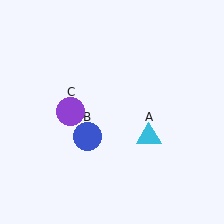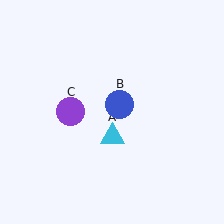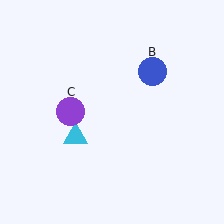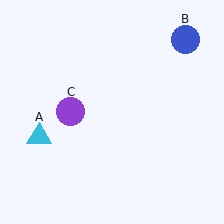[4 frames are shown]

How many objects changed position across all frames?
2 objects changed position: cyan triangle (object A), blue circle (object B).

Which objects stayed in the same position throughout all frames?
Purple circle (object C) remained stationary.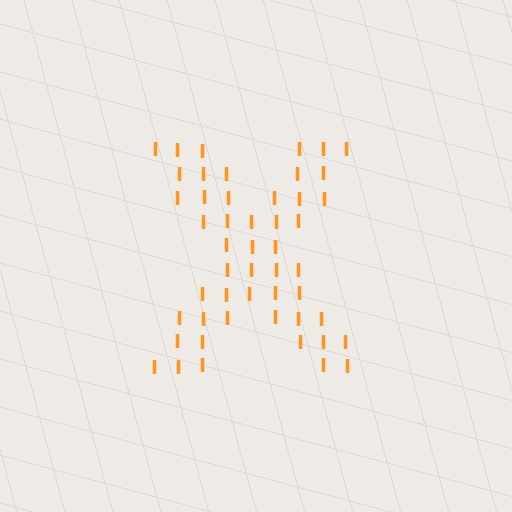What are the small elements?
The small elements are letter I's.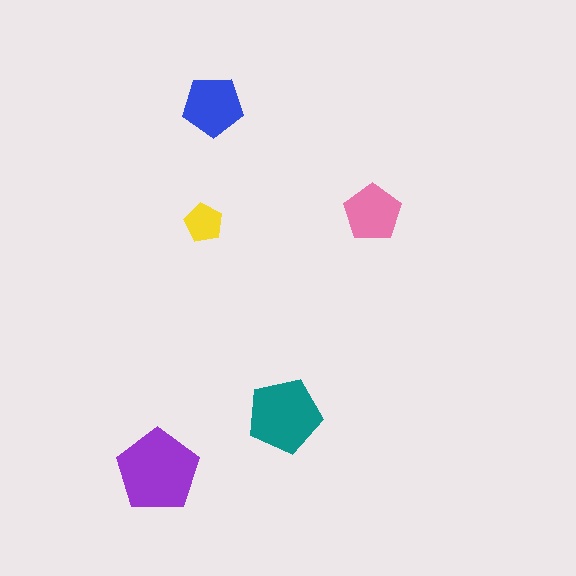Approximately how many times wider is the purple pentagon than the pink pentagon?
About 1.5 times wider.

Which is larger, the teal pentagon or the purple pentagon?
The purple one.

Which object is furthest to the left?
The purple pentagon is leftmost.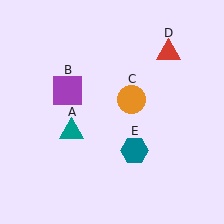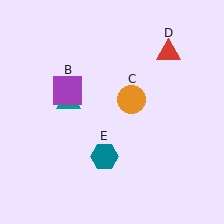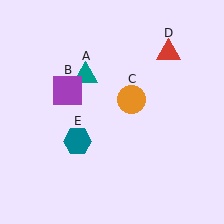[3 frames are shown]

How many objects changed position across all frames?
2 objects changed position: teal triangle (object A), teal hexagon (object E).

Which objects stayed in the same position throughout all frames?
Purple square (object B) and orange circle (object C) and red triangle (object D) remained stationary.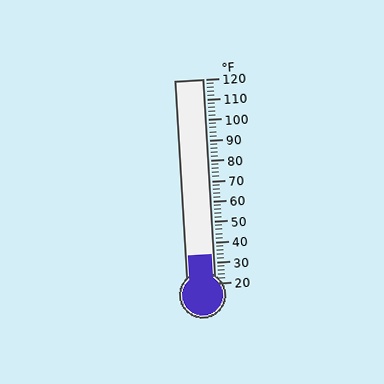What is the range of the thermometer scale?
The thermometer scale ranges from 20°F to 120°F.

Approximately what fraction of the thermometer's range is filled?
The thermometer is filled to approximately 15% of its range.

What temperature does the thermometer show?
The thermometer shows approximately 34°F.